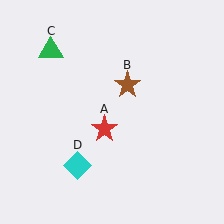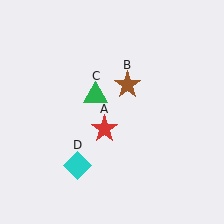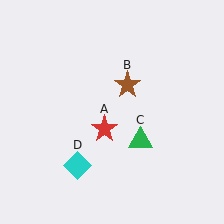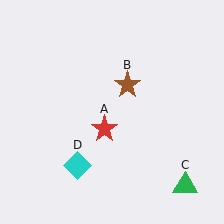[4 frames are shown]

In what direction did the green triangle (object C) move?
The green triangle (object C) moved down and to the right.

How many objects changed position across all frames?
1 object changed position: green triangle (object C).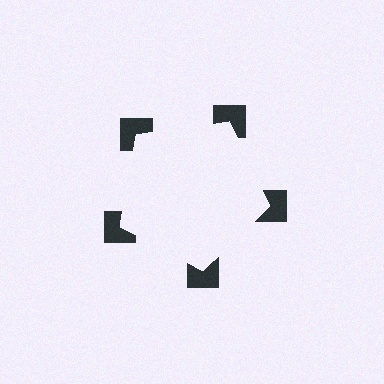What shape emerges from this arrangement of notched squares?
An illusory pentagon — its edges are inferred from the aligned wedge cuts in the notched squares, not physically drawn.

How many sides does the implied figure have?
5 sides.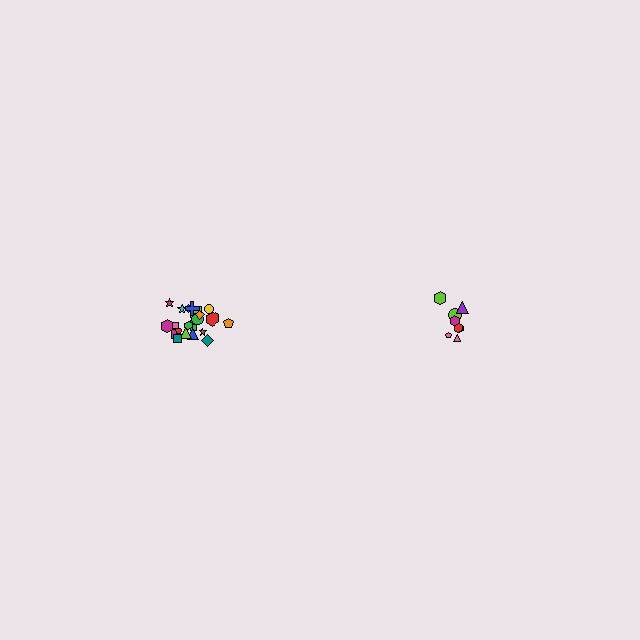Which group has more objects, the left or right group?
The left group.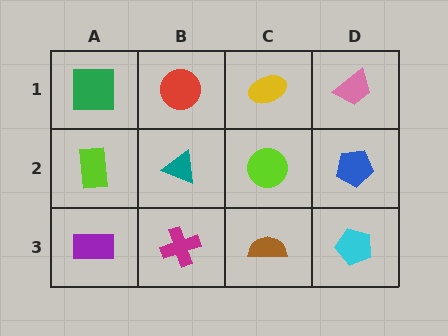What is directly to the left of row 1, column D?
A yellow ellipse.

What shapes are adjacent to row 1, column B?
A teal triangle (row 2, column B), a green square (row 1, column A), a yellow ellipse (row 1, column C).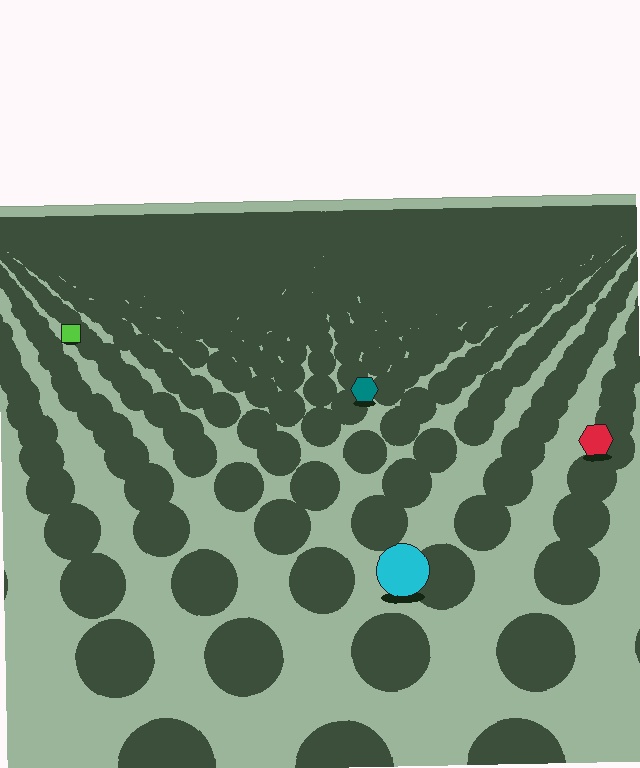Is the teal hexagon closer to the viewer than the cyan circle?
No. The cyan circle is closer — you can tell from the texture gradient: the ground texture is coarser near it.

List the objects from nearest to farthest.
From nearest to farthest: the cyan circle, the red hexagon, the teal hexagon, the lime square.